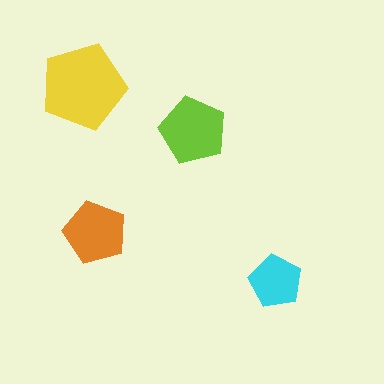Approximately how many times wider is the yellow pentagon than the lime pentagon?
About 1.5 times wider.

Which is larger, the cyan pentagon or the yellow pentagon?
The yellow one.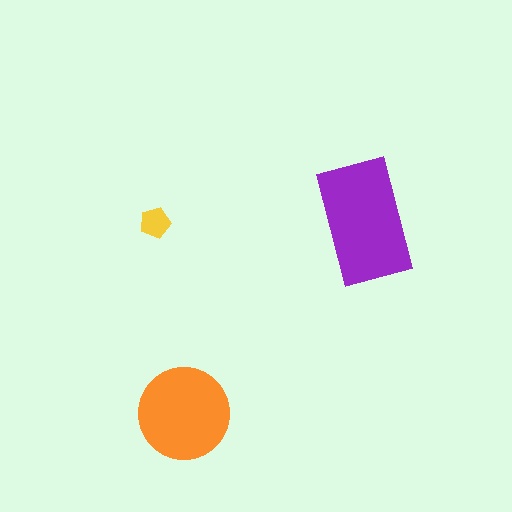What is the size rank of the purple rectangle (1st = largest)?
1st.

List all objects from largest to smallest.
The purple rectangle, the orange circle, the yellow pentagon.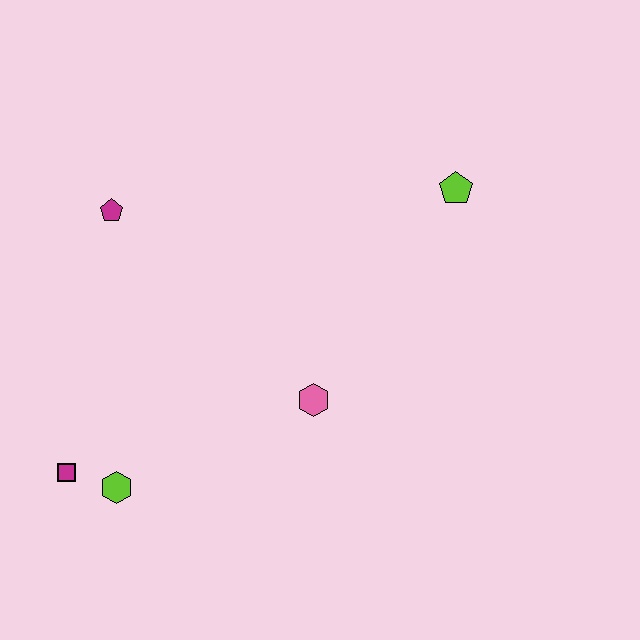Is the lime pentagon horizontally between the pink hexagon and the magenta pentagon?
No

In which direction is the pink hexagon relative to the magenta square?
The pink hexagon is to the right of the magenta square.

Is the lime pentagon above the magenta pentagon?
Yes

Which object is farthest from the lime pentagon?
The magenta square is farthest from the lime pentagon.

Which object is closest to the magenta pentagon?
The magenta square is closest to the magenta pentagon.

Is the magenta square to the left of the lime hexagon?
Yes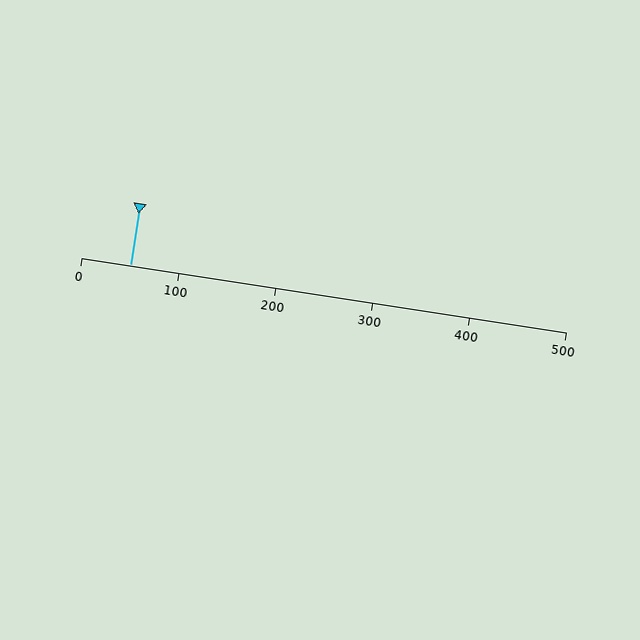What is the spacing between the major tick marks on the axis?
The major ticks are spaced 100 apart.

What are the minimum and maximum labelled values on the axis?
The axis runs from 0 to 500.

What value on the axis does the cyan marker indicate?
The marker indicates approximately 50.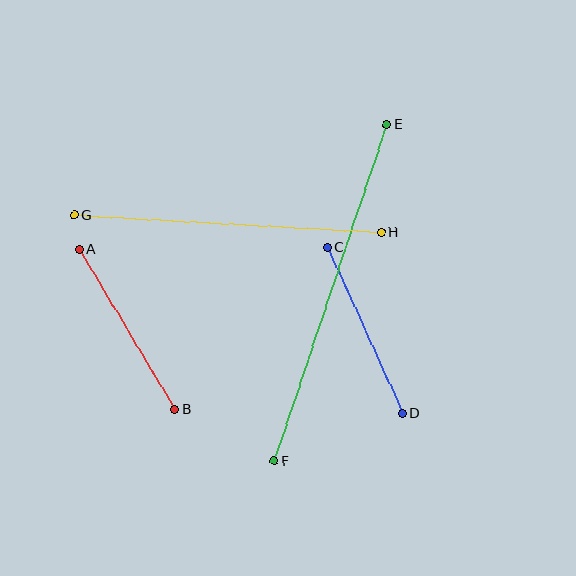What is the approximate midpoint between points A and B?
The midpoint is at approximately (127, 329) pixels.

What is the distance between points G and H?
The distance is approximately 307 pixels.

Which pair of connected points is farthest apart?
Points E and F are farthest apart.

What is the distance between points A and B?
The distance is approximately 186 pixels.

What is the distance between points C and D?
The distance is approximately 182 pixels.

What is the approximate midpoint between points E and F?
The midpoint is at approximately (330, 293) pixels.